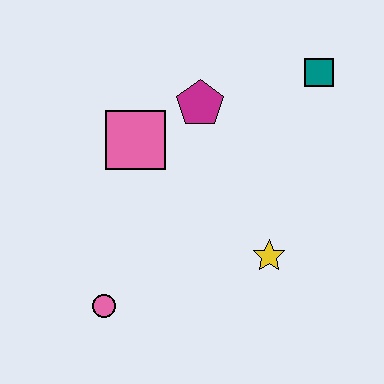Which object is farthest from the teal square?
The pink circle is farthest from the teal square.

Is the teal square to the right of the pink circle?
Yes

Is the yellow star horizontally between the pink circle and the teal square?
Yes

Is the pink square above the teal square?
No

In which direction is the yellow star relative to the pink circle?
The yellow star is to the right of the pink circle.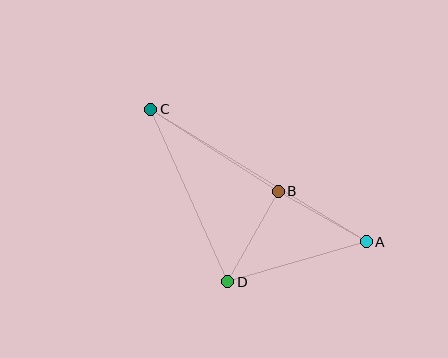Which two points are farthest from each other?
Points A and C are farthest from each other.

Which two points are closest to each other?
Points A and B are closest to each other.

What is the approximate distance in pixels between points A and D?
The distance between A and D is approximately 144 pixels.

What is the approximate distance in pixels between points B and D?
The distance between B and D is approximately 104 pixels.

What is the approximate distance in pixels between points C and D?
The distance between C and D is approximately 189 pixels.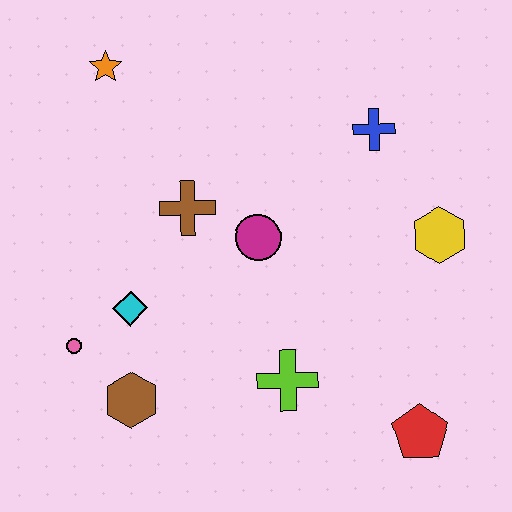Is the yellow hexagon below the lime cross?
No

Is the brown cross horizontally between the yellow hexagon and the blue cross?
No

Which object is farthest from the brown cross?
The red pentagon is farthest from the brown cross.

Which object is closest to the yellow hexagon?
The blue cross is closest to the yellow hexagon.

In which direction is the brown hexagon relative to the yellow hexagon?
The brown hexagon is to the left of the yellow hexagon.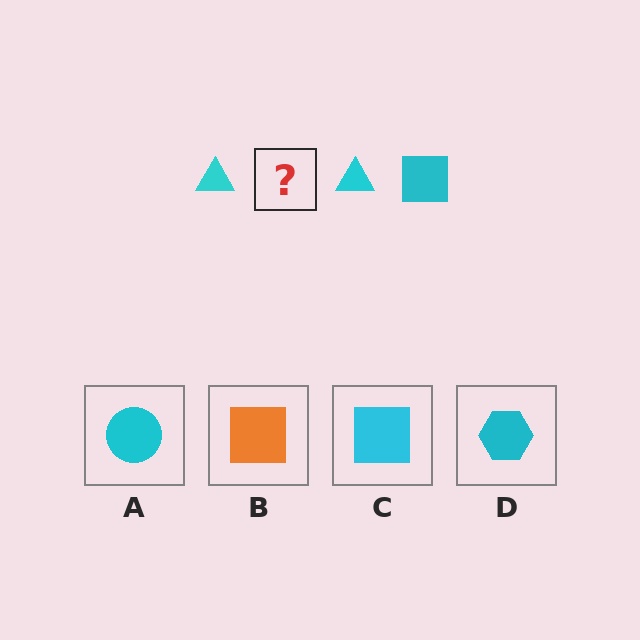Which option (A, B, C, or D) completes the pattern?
C.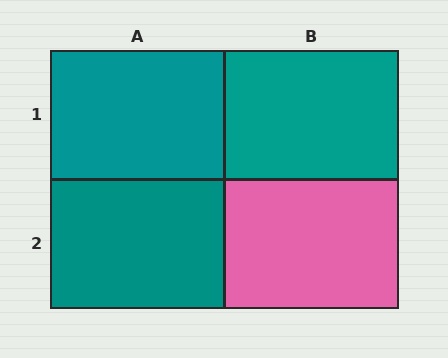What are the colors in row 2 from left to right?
Teal, pink.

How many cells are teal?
3 cells are teal.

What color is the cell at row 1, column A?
Teal.